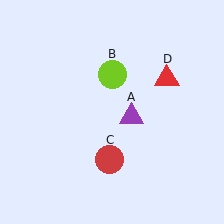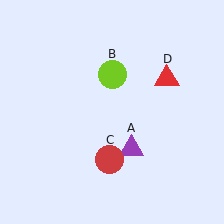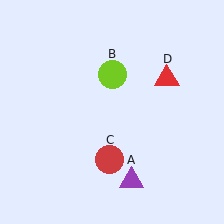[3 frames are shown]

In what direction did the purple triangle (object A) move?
The purple triangle (object A) moved down.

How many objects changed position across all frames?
1 object changed position: purple triangle (object A).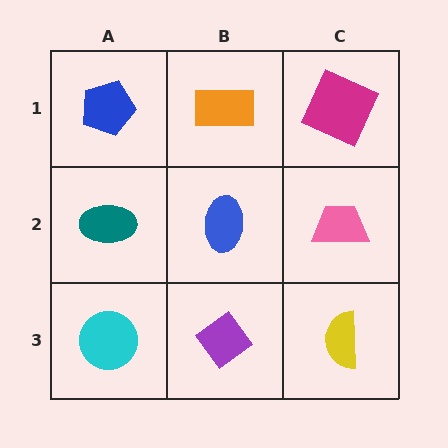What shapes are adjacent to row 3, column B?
A blue ellipse (row 2, column B), a cyan circle (row 3, column A), a yellow semicircle (row 3, column C).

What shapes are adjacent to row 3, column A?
A teal ellipse (row 2, column A), a purple diamond (row 3, column B).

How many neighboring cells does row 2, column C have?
3.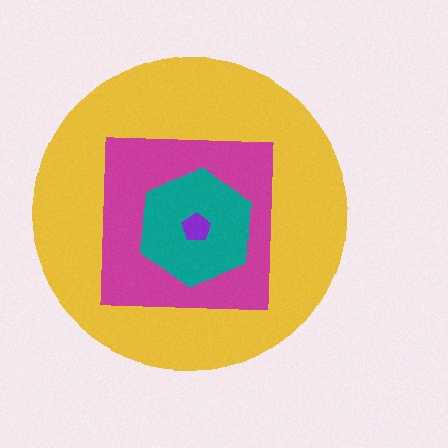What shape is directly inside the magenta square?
The teal hexagon.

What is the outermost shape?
The yellow circle.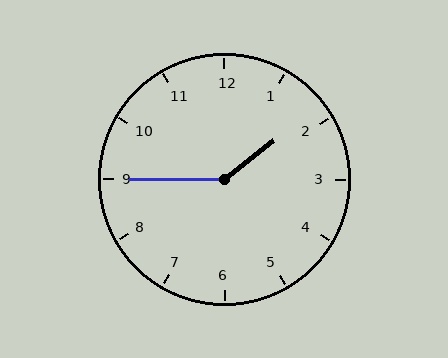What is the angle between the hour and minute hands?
Approximately 142 degrees.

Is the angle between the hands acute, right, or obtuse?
It is obtuse.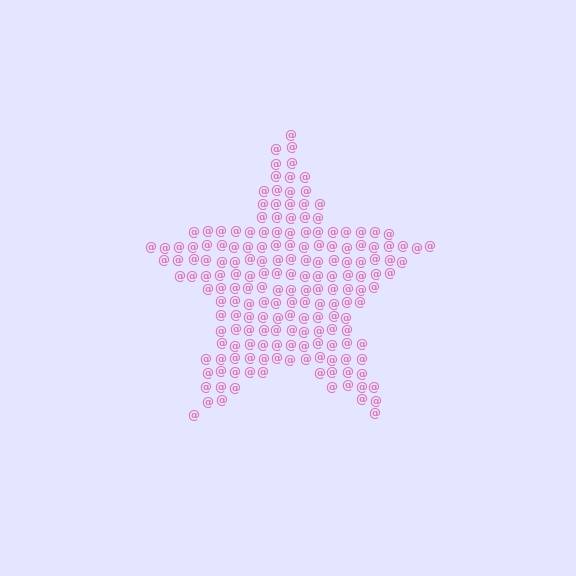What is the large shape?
The large shape is a star.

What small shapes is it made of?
It is made of small at signs.